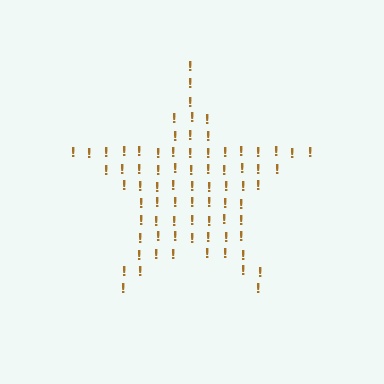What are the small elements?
The small elements are exclamation marks.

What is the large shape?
The large shape is a star.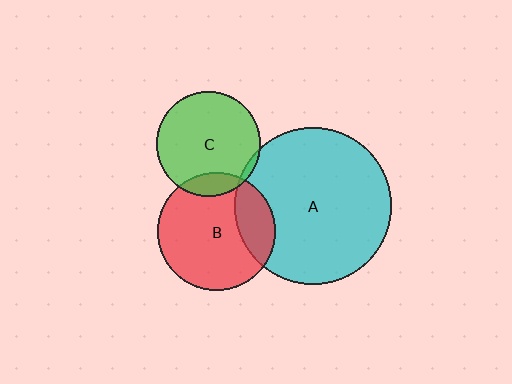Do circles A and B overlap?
Yes.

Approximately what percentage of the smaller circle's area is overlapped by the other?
Approximately 20%.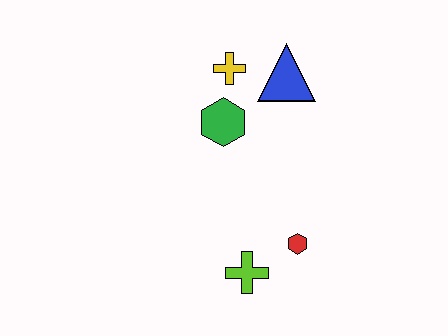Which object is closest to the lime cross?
The red hexagon is closest to the lime cross.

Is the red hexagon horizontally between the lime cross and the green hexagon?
No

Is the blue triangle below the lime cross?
No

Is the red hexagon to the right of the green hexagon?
Yes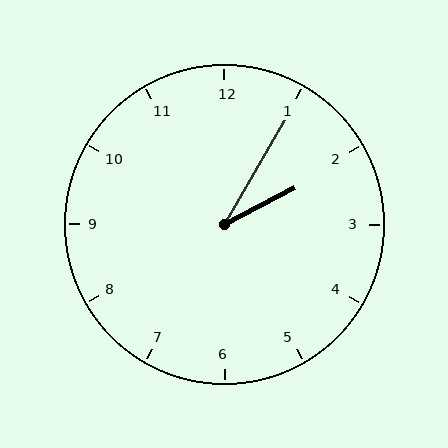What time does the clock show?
2:05.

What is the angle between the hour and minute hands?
Approximately 32 degrees.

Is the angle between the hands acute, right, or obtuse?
It is acute.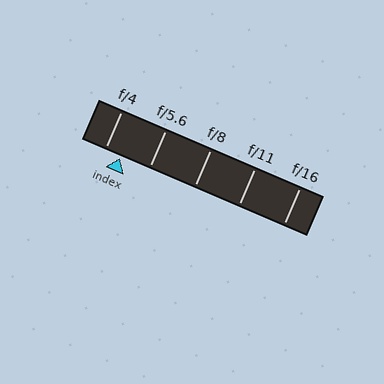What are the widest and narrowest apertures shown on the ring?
The widest aperture shown is f/4 and the narrowest is f/16.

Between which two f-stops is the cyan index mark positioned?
The index mark is between f/4 and f/5.6.